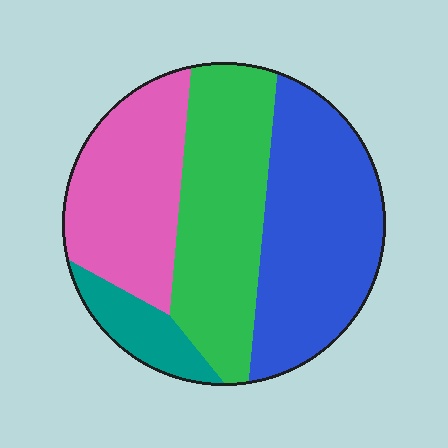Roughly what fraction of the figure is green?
Green takes up about one third (1/3) of the figure.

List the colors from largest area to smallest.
From largest to smallest: blue, green, pink, teal.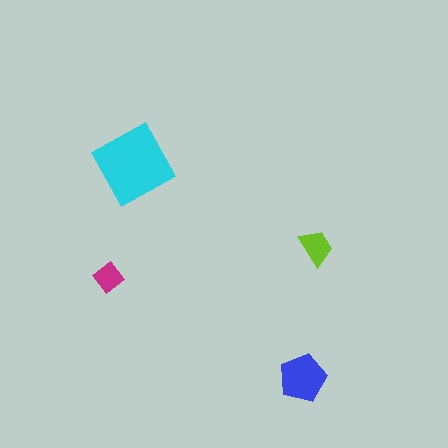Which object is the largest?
The cyan square.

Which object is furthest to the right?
The lime trapezoid is rightmost.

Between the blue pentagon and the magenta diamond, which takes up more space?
The blue pentagon.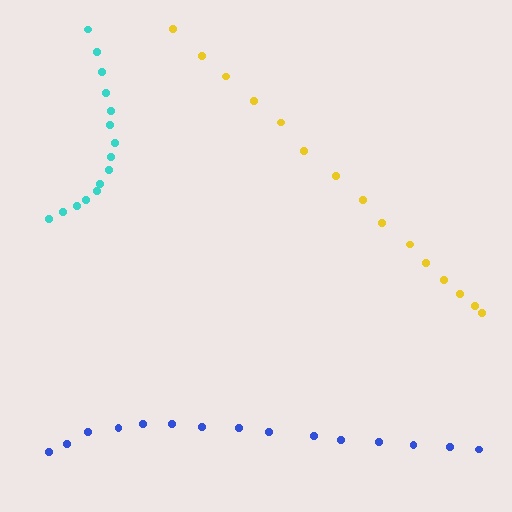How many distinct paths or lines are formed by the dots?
There are 3 distinct paths.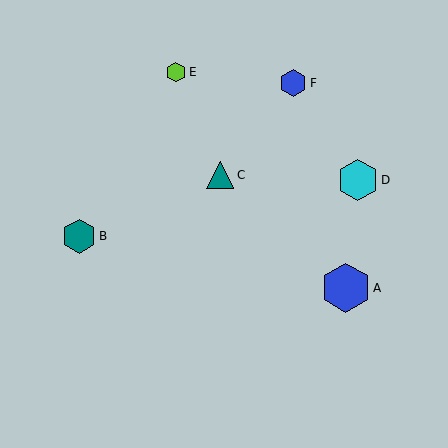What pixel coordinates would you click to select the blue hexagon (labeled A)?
Click at (346, 288) to select the blue hexagon A.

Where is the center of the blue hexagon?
The center of the blue hexagon is at (293, 83).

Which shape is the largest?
The blue hexagon (labeled A) is the largest.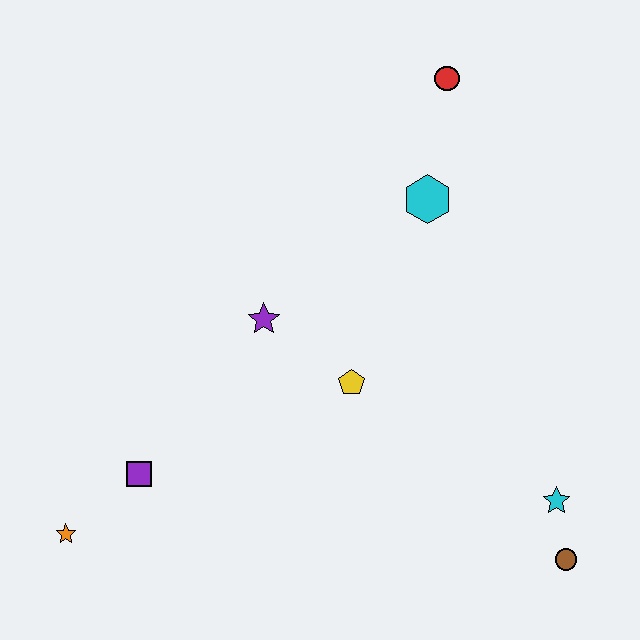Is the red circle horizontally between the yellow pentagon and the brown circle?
Yes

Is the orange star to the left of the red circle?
Yes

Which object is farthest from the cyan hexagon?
The orange star is farthest from the cyan hexagon.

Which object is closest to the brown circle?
The cyan star is closest to the brown circle.